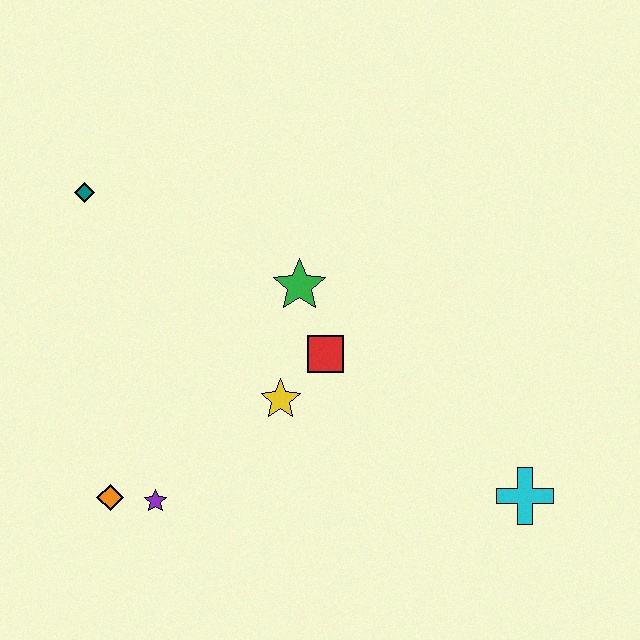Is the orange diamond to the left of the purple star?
Yes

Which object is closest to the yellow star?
The red square is closest to the yellow star.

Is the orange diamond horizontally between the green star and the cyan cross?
No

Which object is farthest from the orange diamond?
The cyan cross is farthest from the orange diamond.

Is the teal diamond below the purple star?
No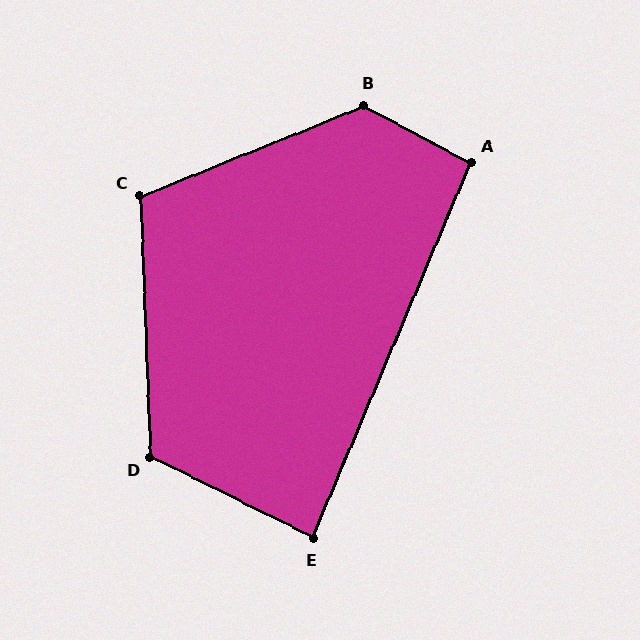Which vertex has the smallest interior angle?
E, at approximately 87 degrees.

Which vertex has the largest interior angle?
B, at approximately 130 degrees.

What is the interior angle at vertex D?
Approximately 119 degrees (obtuse).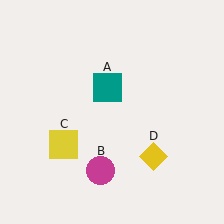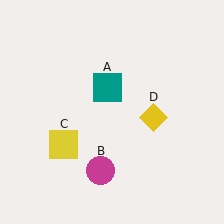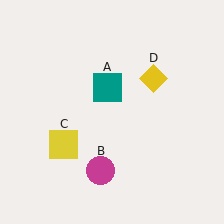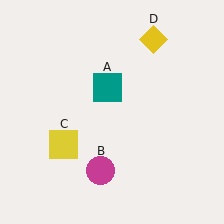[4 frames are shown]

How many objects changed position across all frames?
1 object changed position: yellow diamond (object D).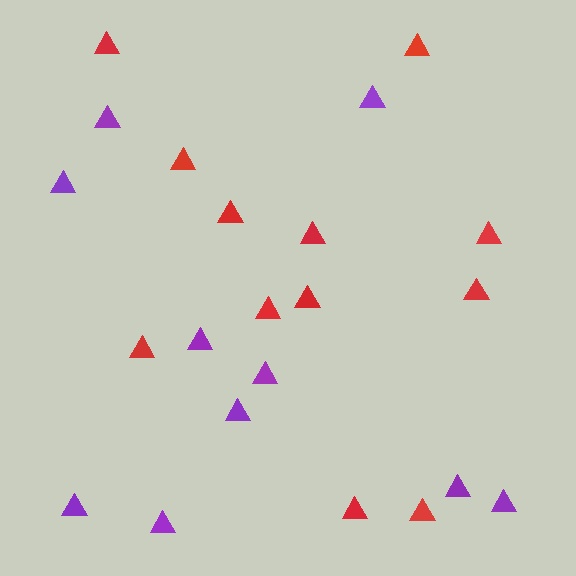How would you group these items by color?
There are 2 groups: one group of red triangles (12) and one group of purple triangles (10).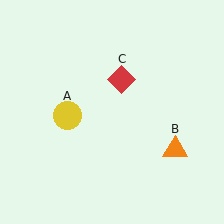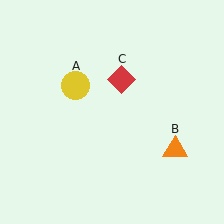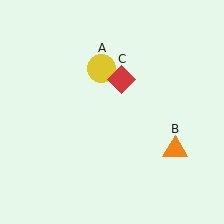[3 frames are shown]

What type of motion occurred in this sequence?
The yellow circle (object A) rotated clockwise around the center of the scene.